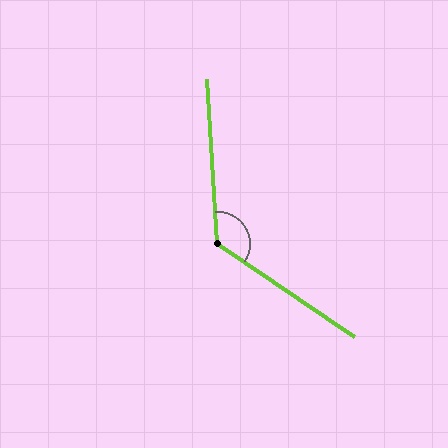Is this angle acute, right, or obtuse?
It is obtuse.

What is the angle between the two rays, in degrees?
Approximately 128 degrees.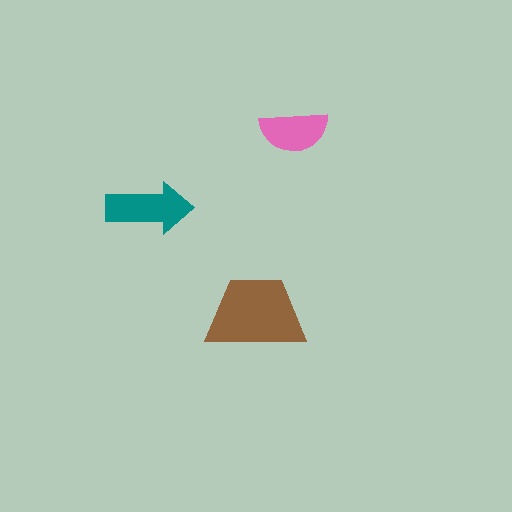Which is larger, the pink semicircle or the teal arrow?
The teal arrow.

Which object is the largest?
The brown trapezoid.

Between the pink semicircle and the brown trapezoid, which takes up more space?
The brown trapezoid.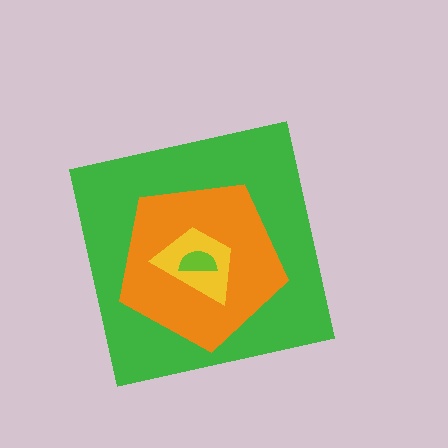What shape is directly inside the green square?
The orange pentagon.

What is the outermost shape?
The green square.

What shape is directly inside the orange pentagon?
The yellow trapezoid.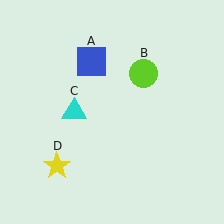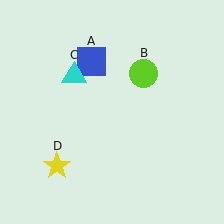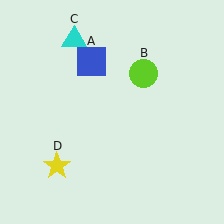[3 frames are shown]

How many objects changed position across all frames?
1 object changed position: cyan triangle (object C).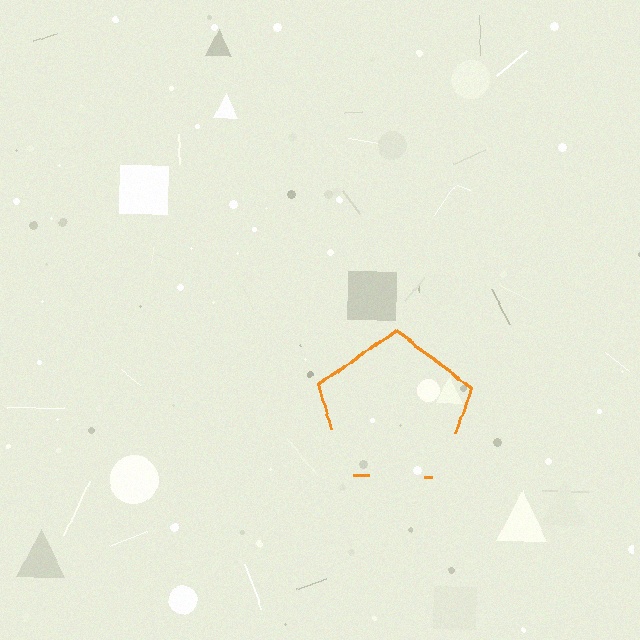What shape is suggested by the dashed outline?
The dashed outline suggests a pentagon.